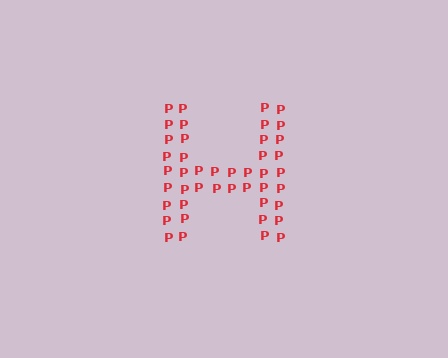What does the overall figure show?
The overall figure shows the letter H.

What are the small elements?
The small elements are letter P's.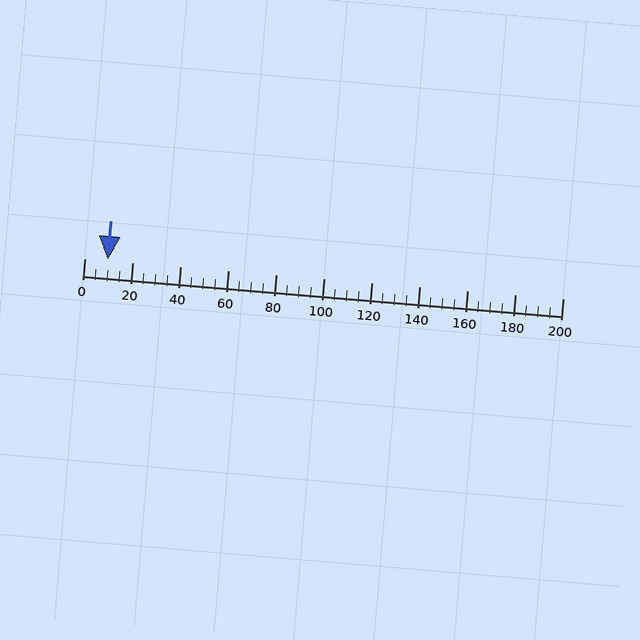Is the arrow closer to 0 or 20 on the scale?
The arrow is closer to 0.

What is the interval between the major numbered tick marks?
The major tick marks are spaced 20 units apart.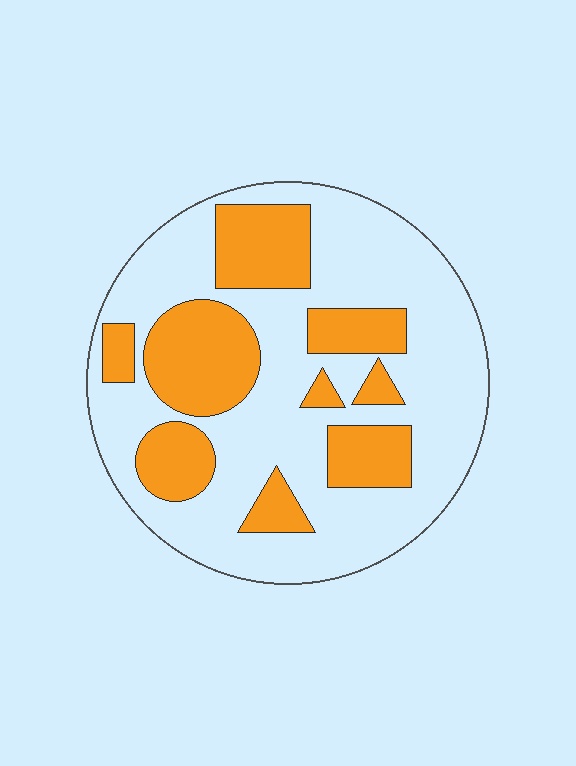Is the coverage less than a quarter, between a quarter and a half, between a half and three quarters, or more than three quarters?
Between a quarter and a half.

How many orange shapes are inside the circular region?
9.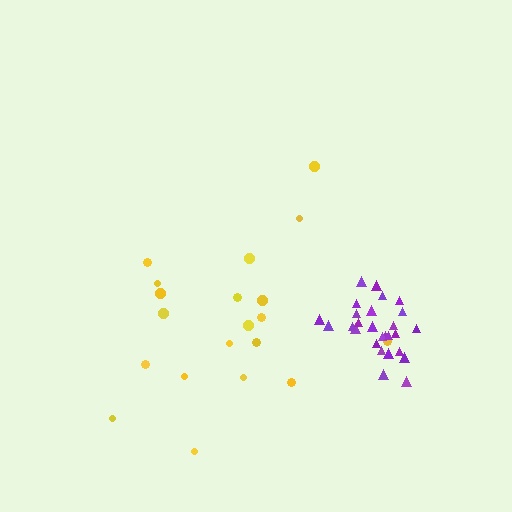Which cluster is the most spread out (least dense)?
Yellow.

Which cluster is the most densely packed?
Purple.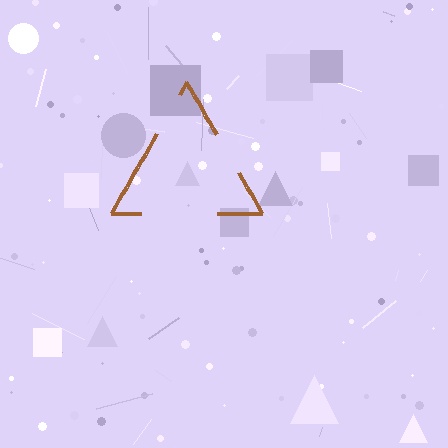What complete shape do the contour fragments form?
The contour fragments form a triangle.